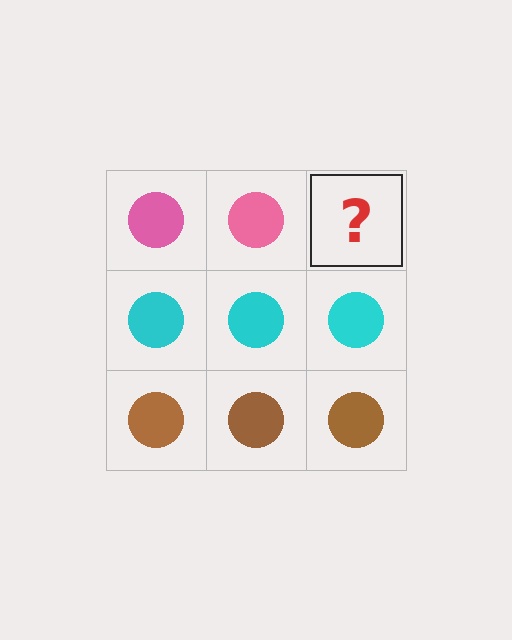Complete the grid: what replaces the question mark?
The question mark should be replaced with a pink circle.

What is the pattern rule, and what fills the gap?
The rule is that each row has a consistent color. The gap should be filled with a pink circle.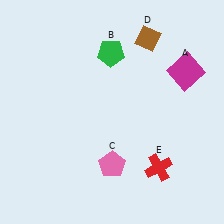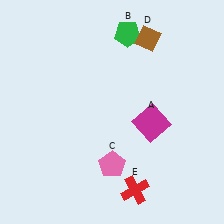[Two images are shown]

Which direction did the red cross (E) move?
The red cross (E) moved left.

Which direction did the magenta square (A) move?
The magenta square (A) moved down.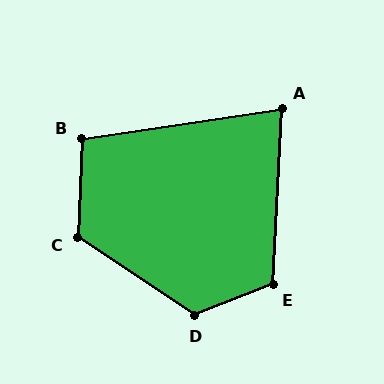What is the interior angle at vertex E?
Approximately 114 degrees (obtuse).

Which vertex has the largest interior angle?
D, at approximately 125 degrees.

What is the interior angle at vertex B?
Approximately 100 degrees (obtuse).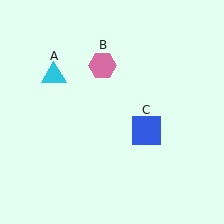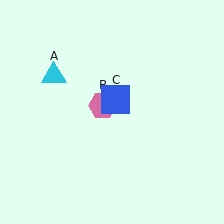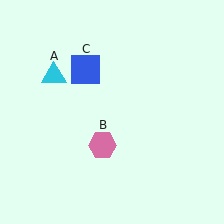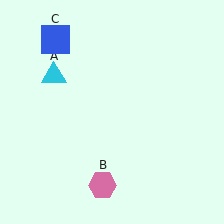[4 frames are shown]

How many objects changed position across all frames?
2 objects changed position: pink hexagon (object B), blue square (object C).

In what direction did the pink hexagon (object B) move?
The pink hexagon (object B) moved down.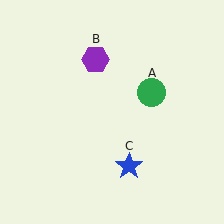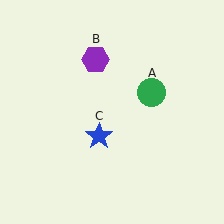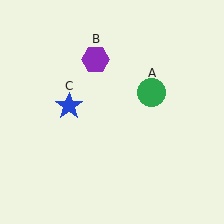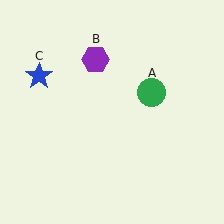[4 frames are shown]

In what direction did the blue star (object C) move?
The blue star (object C) moved up and to the left.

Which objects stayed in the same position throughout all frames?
Green circle (object A) and purple hexagon (object B) remained stationary.